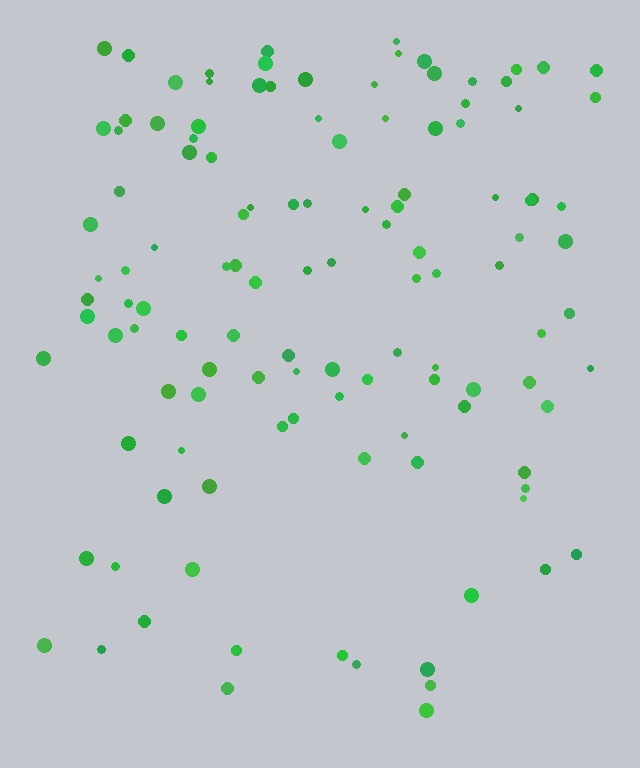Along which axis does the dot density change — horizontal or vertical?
Vertical.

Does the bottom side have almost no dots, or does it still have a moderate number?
Still a moderate number, just noticeably fewer than the top.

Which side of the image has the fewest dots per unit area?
The bottom.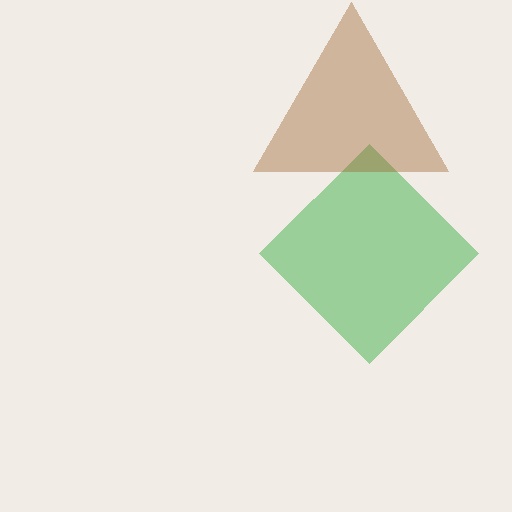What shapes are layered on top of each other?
The layered shapes are: a green diamond, a brown triangle.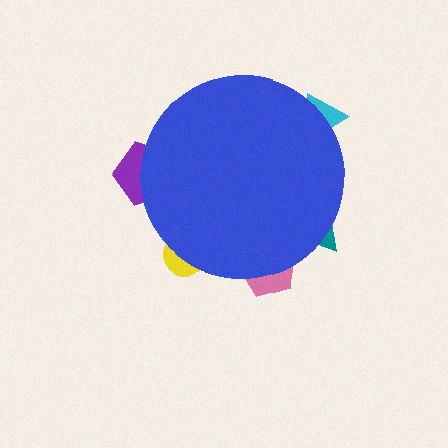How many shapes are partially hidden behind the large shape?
5 shapes are partially hidden.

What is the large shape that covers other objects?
A blue circle.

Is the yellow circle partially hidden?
Yes, the yellow circle is partially hidden behind the blue circle.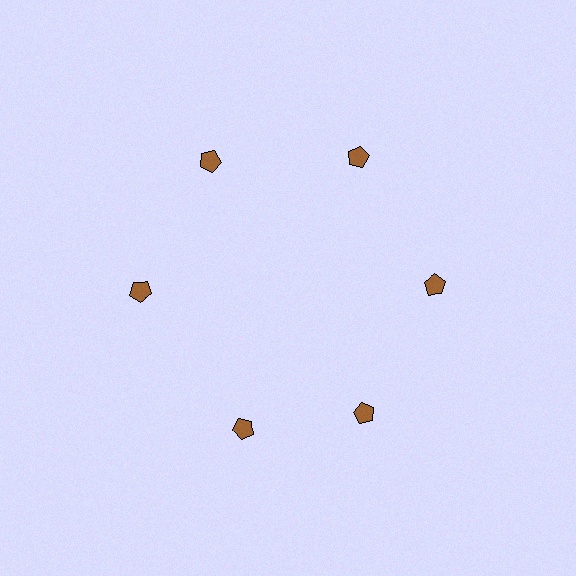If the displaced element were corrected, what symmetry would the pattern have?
It would have 6-fold rotational symmetry — the pattern would map onto itself every 60 degrees.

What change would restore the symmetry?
The symmetry would be restored by rotating it back into even spacing with its neighbors so that all 6 pentagons sit at equal angles and equal distance from the center.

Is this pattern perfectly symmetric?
No. The 6 brown pentagons are arranged in a ring, but one element near the 7 o'clock position is rotated out of alignment along the ring, breaking the 6-fold rotational symmetry.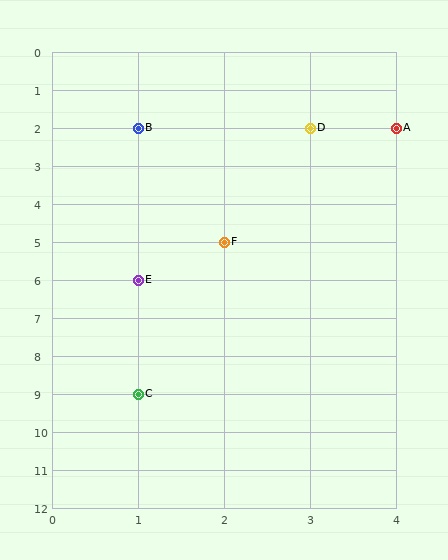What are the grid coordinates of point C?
Point C is at grid coordinates (1, 9).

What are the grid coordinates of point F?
Point F is at grid coordinates (2, 5).